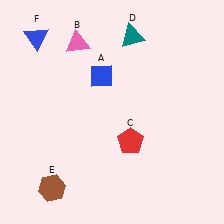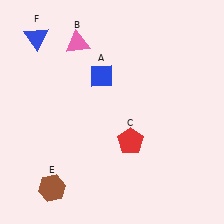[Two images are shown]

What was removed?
The teal triangle (D) was removed in Image 2.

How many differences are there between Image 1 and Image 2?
There is 1 difference between the two images.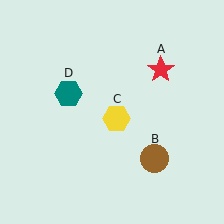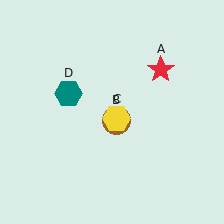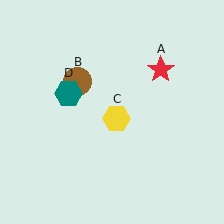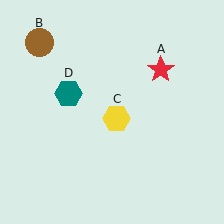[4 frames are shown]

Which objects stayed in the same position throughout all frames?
Red star (object A) and yellow hexagon (object C) and teal hexagon (object D) remained stationary.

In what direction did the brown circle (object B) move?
The brown circle (object B) moved up and to the left.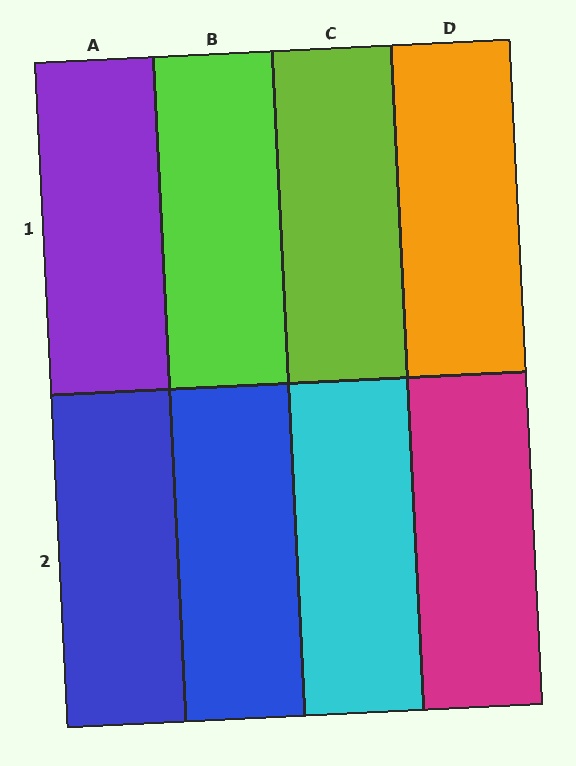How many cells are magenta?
1 cell is magenta.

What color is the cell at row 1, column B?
Lime.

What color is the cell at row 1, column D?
Orange.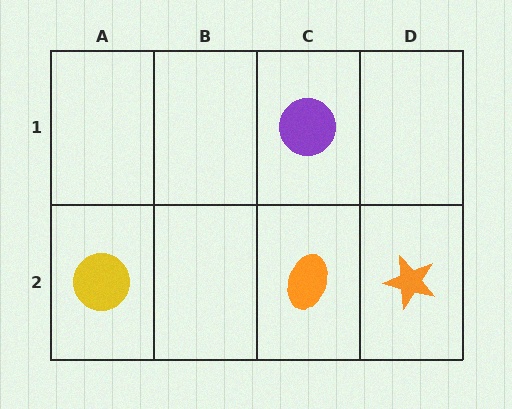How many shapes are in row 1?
1 shape.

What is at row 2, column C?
An orange ellipse.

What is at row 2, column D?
An orange star.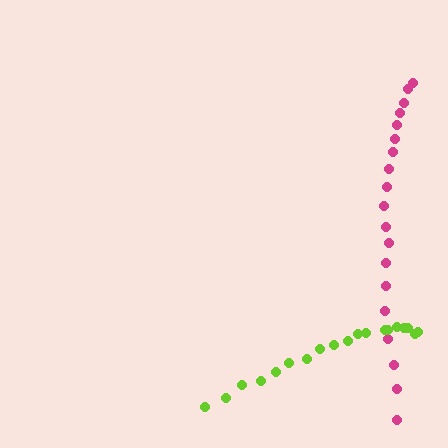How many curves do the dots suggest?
There are 2 distinct paths.